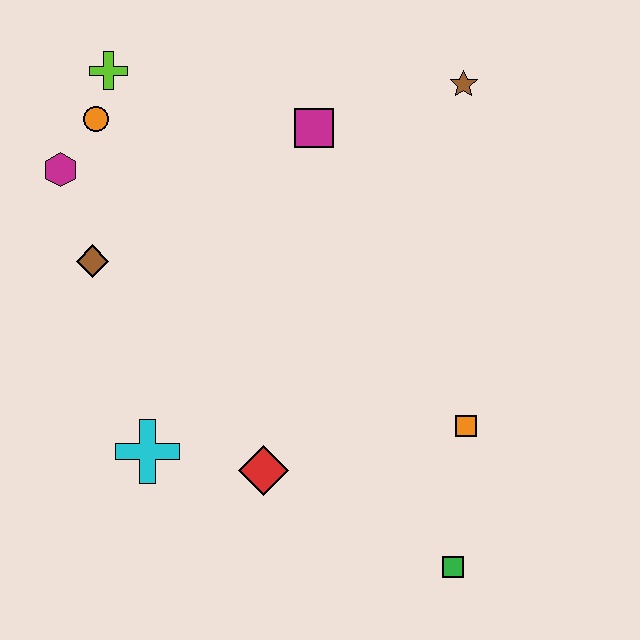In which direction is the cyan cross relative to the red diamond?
The cyan cross is to the left of the red diamond.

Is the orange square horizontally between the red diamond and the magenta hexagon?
No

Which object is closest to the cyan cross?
The red diamond is closest to the cyan cross.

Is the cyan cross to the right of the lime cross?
Yes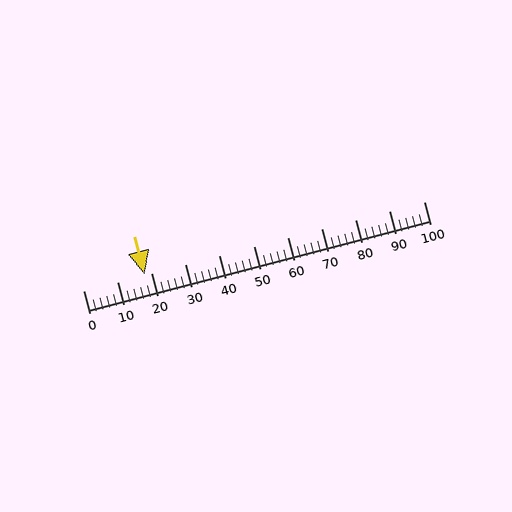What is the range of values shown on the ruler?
The ruler shows values from 0 to 100.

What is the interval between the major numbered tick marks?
The major tick marks are spaced 10 units apart.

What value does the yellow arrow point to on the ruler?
The yellow arrow points to approximately 18.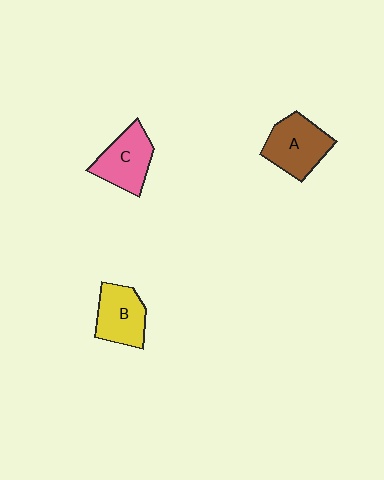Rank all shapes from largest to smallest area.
From largest to smallest: A (brown), C (pink), B (yellow).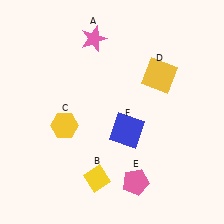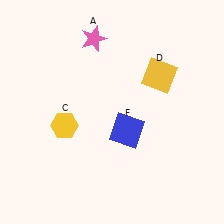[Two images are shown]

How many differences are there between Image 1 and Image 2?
There are 2 differences between the two images.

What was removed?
The pink pentagon (E), the yellow diamond (B) were removed in Image 2.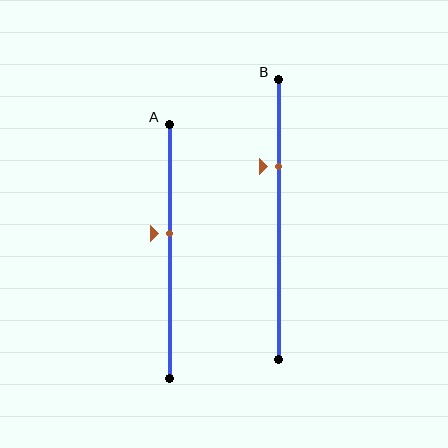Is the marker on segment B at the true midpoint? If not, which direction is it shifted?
No, the marker on segment B is shifted upward by about 19% of the segment length.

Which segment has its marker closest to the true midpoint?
Segment A has its marker closest to the true midpoint.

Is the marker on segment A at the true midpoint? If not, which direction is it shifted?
No, the marker on segment A is shifted upward by about 7% of the segment length.